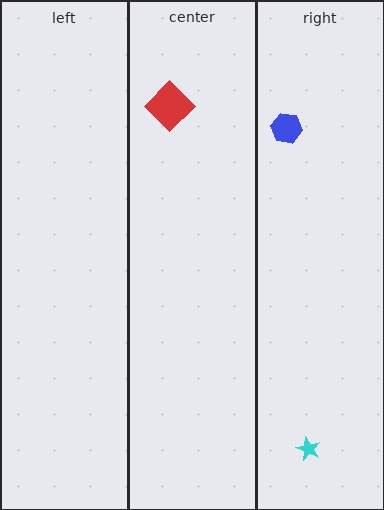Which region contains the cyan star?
The right region.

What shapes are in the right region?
The blue hexagon, the cyan star.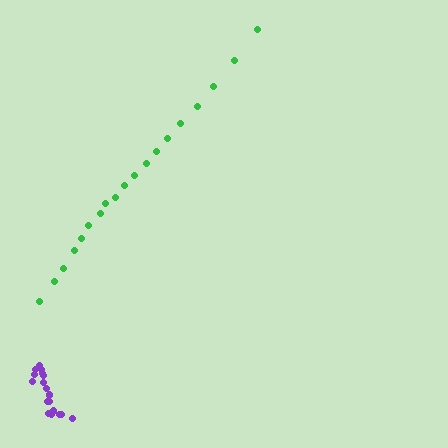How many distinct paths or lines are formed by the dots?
There are 2 distinct paths.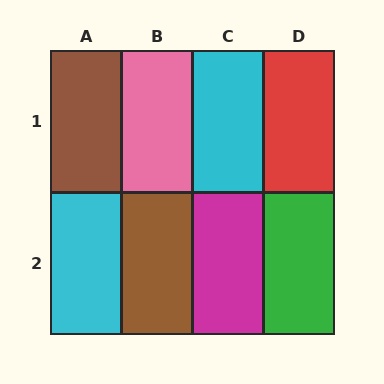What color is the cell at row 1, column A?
Brown.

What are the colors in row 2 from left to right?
Cyan, brown, magenta, green.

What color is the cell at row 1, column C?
Cyan.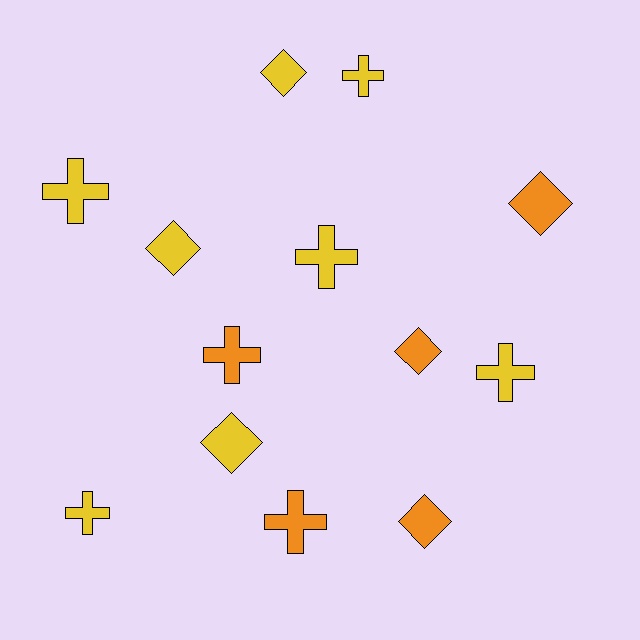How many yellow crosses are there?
There are 5 yellow crosses.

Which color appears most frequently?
Yellow, with 8 objects.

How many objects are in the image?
There are 13 objects.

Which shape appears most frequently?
Cross, with 7 objects.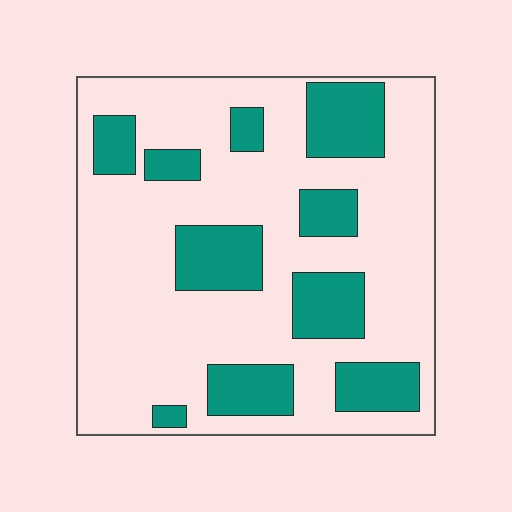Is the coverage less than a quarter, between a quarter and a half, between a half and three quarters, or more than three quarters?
Between a quarter and a half.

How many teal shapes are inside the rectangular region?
10.